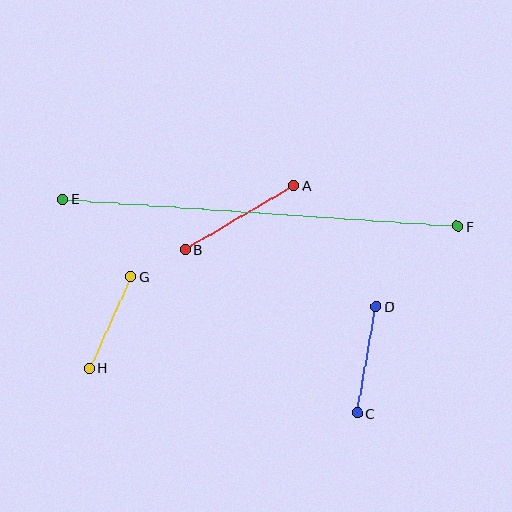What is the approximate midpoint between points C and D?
The midpoint is at approximately (366, 360) pixels.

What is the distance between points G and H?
The distance is approximately 100 pixels.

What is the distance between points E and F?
The distance is approximately 397 pixels.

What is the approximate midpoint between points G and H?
The midpoint is at approximately (110, 322) pixels.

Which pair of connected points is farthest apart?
Points E and F are farthest apart.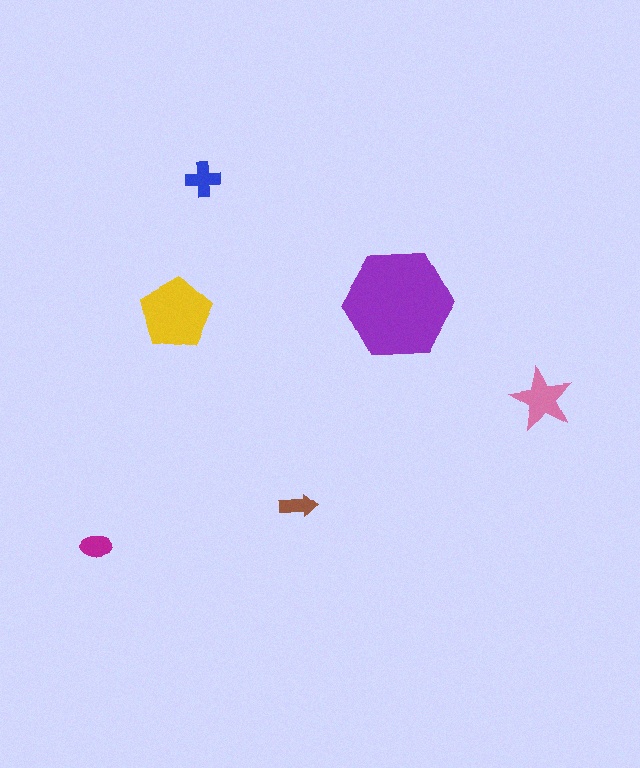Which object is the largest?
The purple hexagon.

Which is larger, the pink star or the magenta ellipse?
The pink star.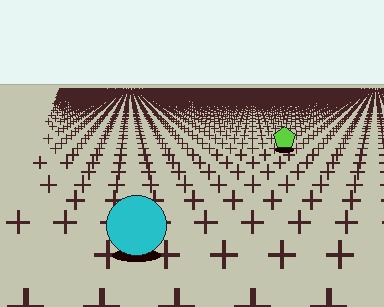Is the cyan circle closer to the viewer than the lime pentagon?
Yes. The cyan circle is closer — you can tell from the texture gradient: the ground texture is coarser near it.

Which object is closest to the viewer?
The cyan circle is closest. The texture marks near it are larger and more spread out.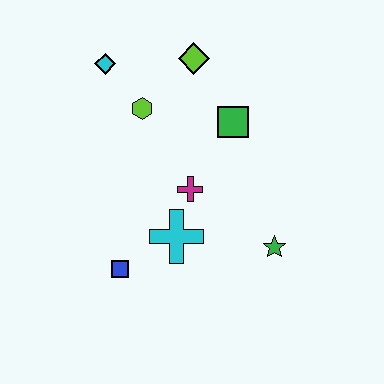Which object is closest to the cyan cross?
The magenta cross is closest to the cyan cross.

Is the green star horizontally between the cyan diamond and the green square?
No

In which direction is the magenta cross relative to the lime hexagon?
The magenta cross is below the lime hexagon.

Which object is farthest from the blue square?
The lime diamond is farthest from the blue square.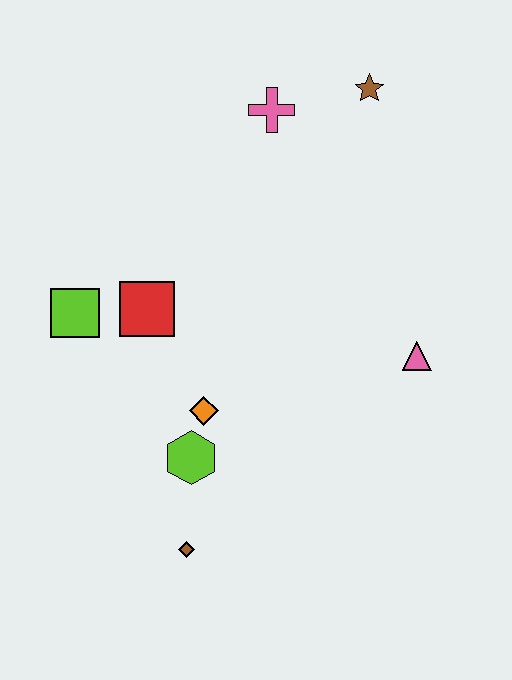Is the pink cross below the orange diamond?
No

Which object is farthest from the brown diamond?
The brown star is farthest from the brown diamond.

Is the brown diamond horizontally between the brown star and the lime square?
Yes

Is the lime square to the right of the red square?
No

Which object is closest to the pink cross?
The brown star is closest to the pink cross.